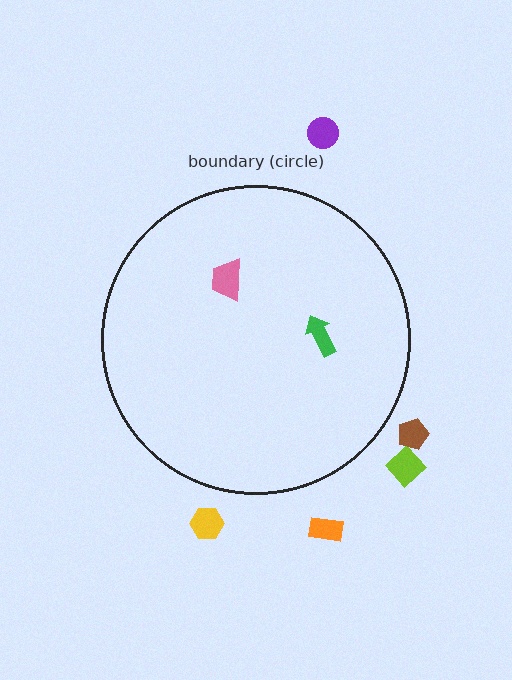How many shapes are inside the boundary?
2 inside, 5 outside.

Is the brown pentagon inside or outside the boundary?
Outside.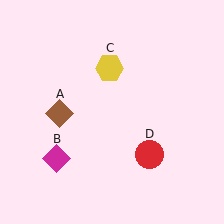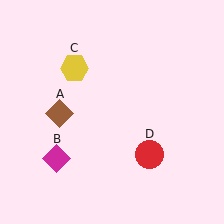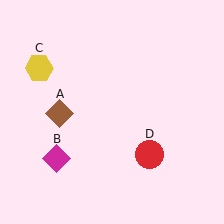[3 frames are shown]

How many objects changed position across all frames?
1 object changed position: yellow hexagon (object C).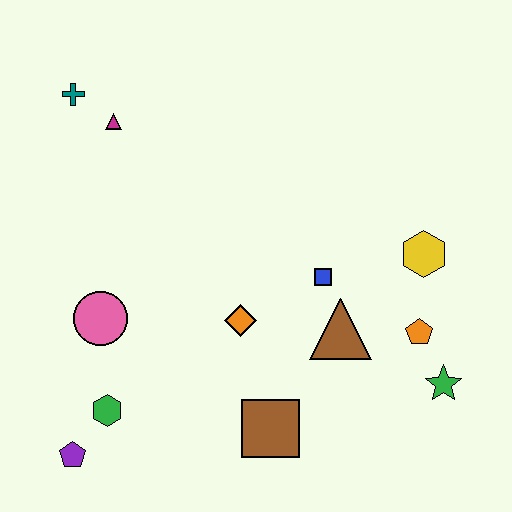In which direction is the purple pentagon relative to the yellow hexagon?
The purple pentagon is to the left of the yellow hexagon.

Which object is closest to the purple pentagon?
The green hexagon is closest to the purple pentagon.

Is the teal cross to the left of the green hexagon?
Yes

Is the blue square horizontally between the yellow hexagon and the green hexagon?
Yes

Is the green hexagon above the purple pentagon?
Yes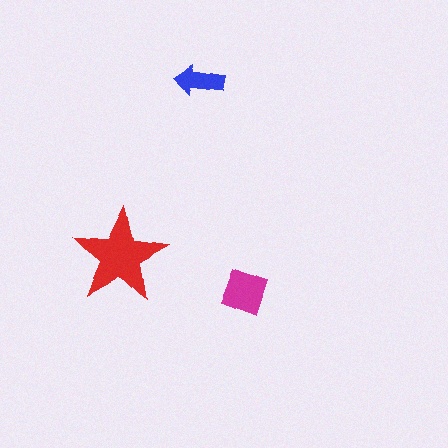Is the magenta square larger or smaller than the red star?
Smaller.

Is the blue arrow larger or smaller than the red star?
Smaller.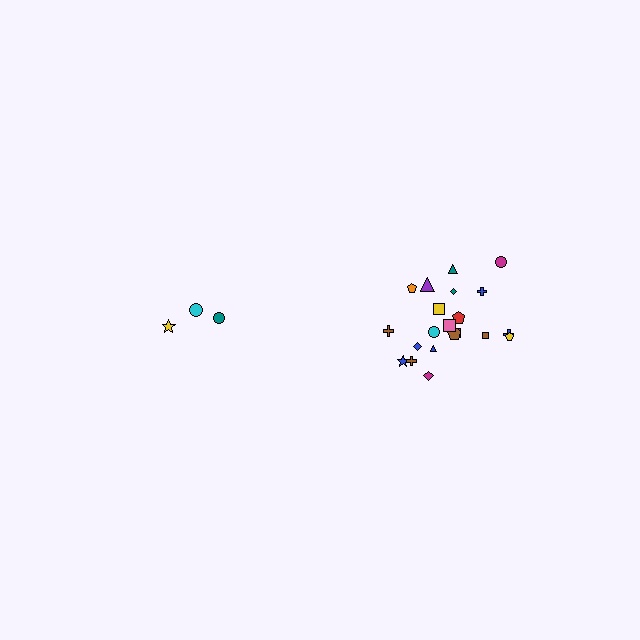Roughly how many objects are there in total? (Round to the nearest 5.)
Roughly 25 objects in total.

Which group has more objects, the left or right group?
The right group.